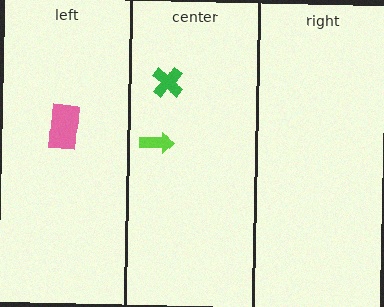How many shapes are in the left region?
1.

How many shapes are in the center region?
2.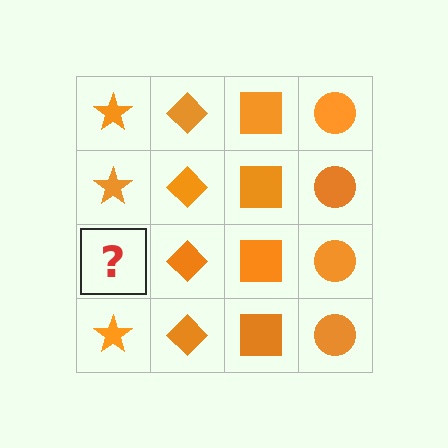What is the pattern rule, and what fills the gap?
The rule is that each column has a consistent shape. The gap should be filled with an orange star.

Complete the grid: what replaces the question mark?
The question mark should be replaced with an orange star.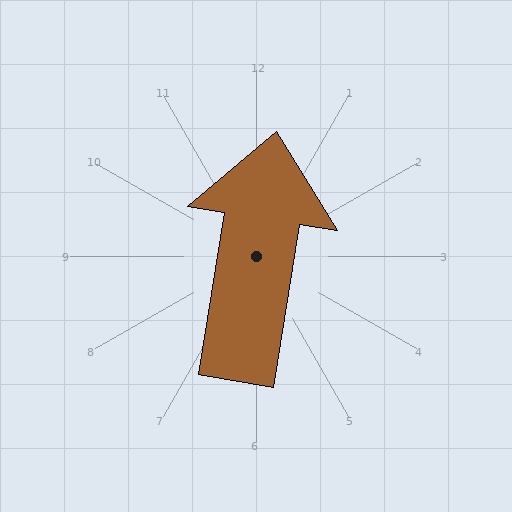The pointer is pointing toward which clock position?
Roughly 12 o'clock.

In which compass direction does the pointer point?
North.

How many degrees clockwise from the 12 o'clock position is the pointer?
Approximately 9 degrees.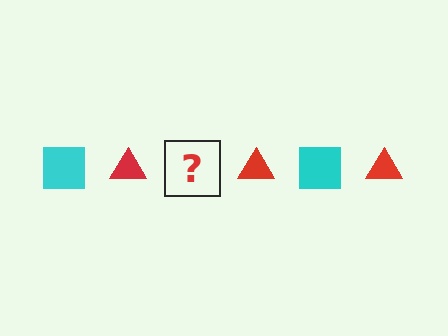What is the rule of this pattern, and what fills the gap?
The rule is that the pattern alternates between cyan square and red triangle. The gap should be filled with a cyan square.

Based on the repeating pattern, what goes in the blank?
The blank should be a cyan square.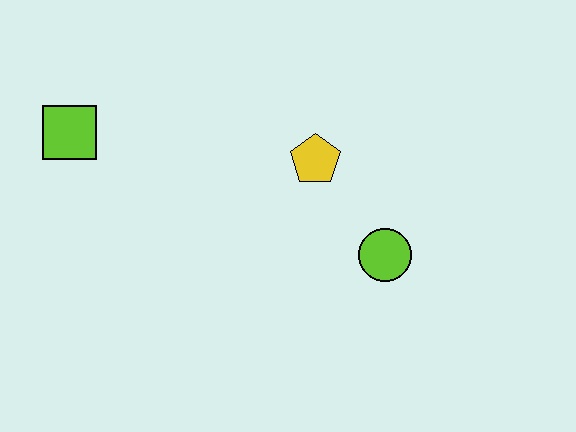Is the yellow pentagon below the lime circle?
No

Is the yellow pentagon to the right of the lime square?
Yes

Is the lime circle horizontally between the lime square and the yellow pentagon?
No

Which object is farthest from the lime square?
The lime circle is farthest from the lime square.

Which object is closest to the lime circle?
The yellow pentagon is closest to the lime circle.